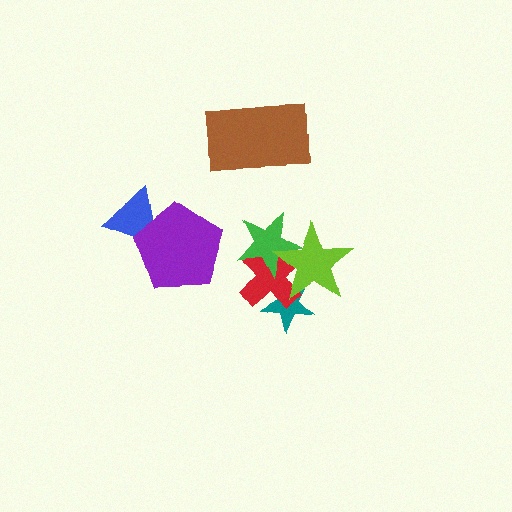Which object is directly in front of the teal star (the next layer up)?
The red cross is directly in front of the teal star.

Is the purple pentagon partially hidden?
No, no other shape covers it.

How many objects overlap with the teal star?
2 objects overlap with the teal star.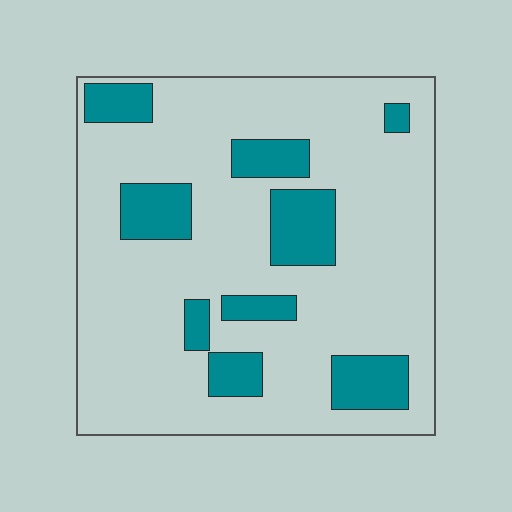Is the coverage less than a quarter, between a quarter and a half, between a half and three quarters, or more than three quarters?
Less than a quarter.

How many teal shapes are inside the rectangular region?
9.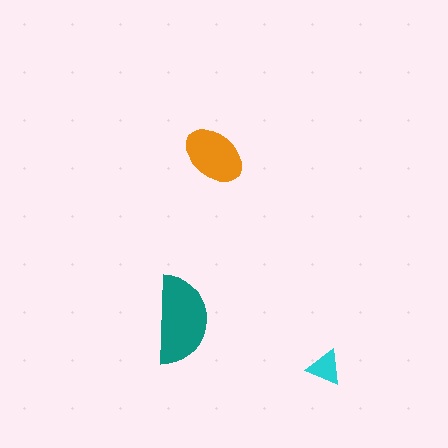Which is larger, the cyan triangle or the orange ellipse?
The orange ellipse.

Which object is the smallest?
The cyan triangle.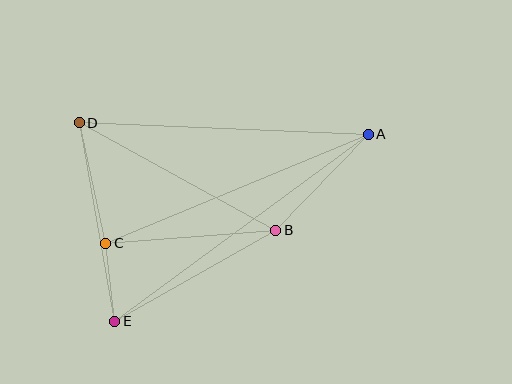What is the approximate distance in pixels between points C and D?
The distance between C and D is approximately 123 pixels.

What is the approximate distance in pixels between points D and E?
The distance between D and E is approximately 202 pixels.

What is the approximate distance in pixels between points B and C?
The distance between B and C is approximately 170 pixels.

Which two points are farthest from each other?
Points A and E are farthest from each other.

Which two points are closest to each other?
Points C and E are closest to each other.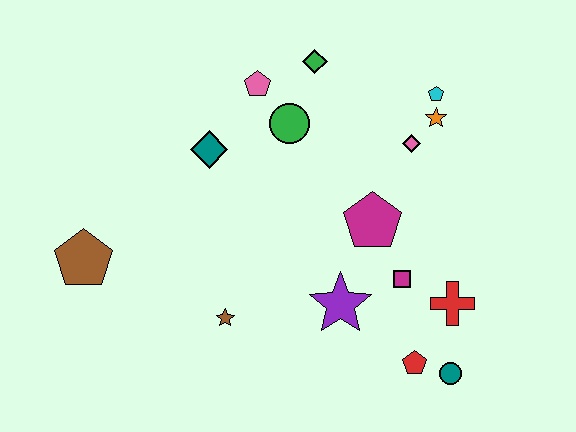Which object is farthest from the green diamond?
The teal circle is farthest from the green diamond.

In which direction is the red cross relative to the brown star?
The red cross is to the right of the brown star.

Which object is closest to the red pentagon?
The teal circle is closest to the red pentagon.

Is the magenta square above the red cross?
Yes